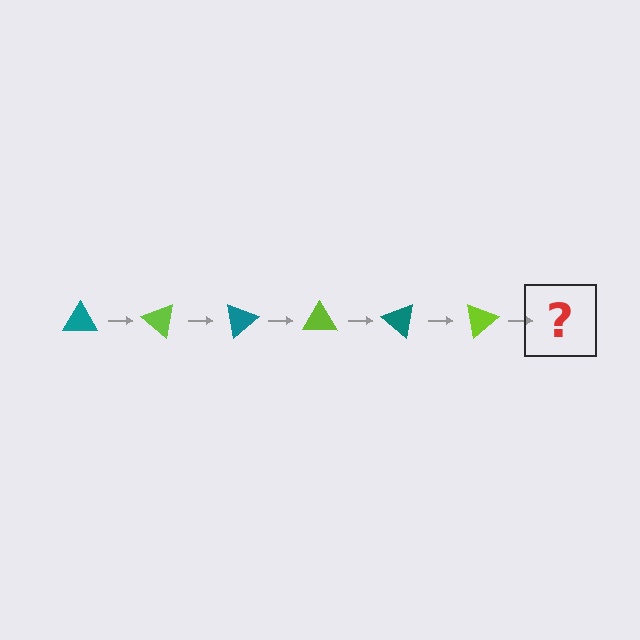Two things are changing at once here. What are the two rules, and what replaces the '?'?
The two rules are that it rotates 40 degrees each step and the color cycles through teal and lime. The '?' should be a teal triangle, rotated 240 degrees from the start.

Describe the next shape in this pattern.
It should be a teal triangle, rotated 240 degrees from the start.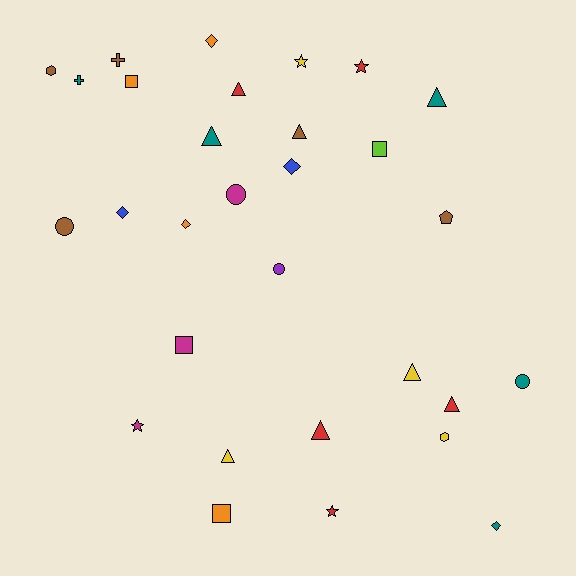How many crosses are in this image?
There are 2 crosses.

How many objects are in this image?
There are 30 objects.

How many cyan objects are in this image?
There are no cyan objects.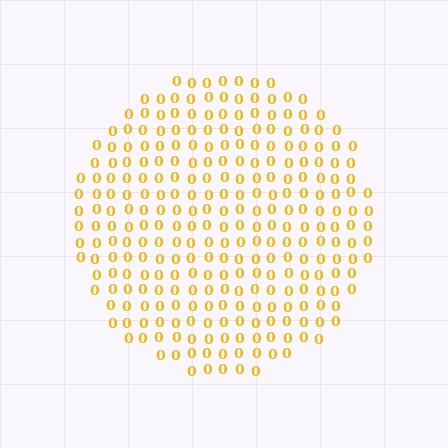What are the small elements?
The small elements are digit 0's.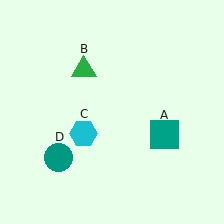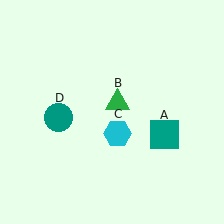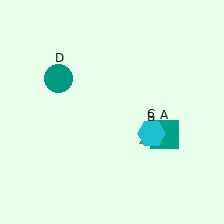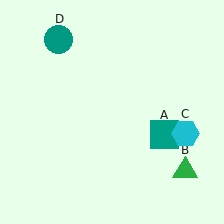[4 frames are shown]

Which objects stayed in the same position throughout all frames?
Teal square (object A) remained stationary.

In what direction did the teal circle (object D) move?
The teal circle (object D) moved up.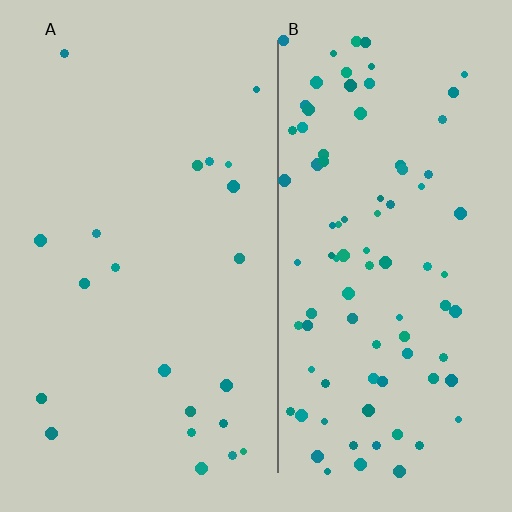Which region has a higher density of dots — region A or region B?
B (the right).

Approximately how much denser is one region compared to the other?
Approximately 4.2× — region B over region A.